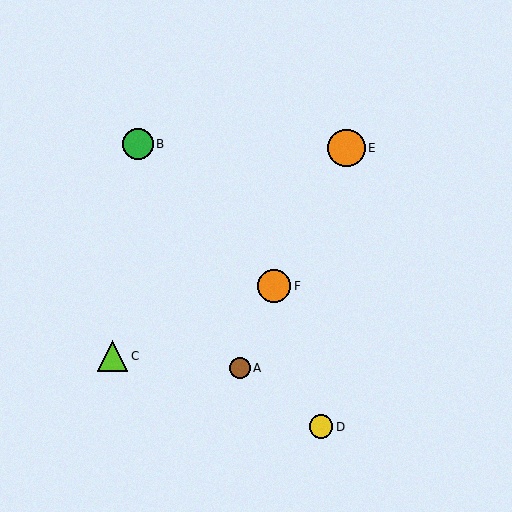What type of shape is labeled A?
Shape A is a brown circle.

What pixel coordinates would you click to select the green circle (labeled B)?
Click at (138, 144) to select the green circle B.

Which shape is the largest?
The orange circle (labeled E) is the largest.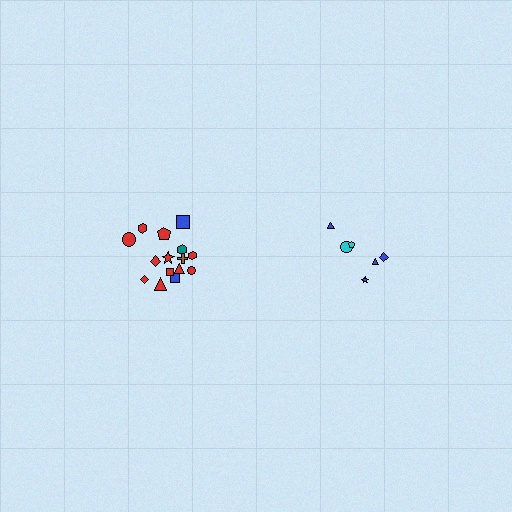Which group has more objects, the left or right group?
The left group.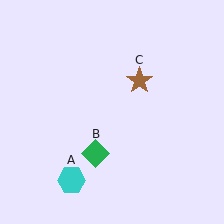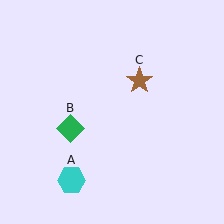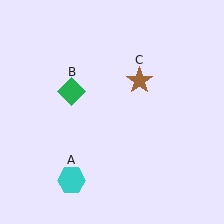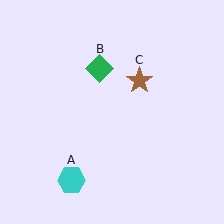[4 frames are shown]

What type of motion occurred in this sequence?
The green diamond (object B) rotated clockwise around the center of the scene.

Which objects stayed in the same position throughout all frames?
Cyan hexagon (object A) and brown star (object C) remained stationary.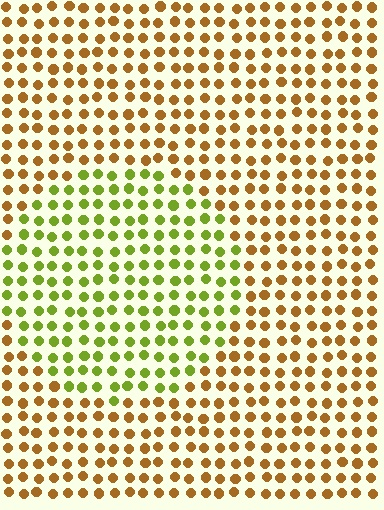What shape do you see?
I see a circle.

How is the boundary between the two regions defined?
The boundary is defined purely by a slight shift in hue (about 51 degrees). Spacing, size, and orientation are identical on both sides.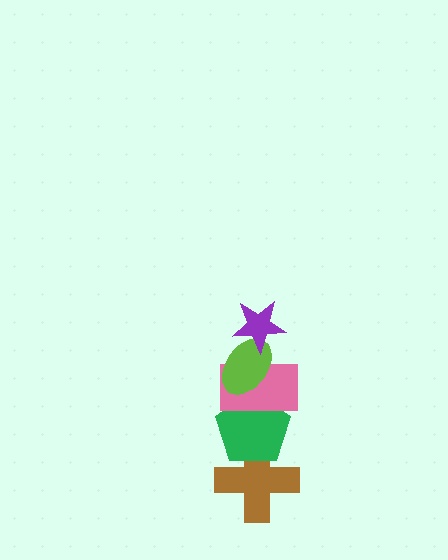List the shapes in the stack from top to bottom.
From top to bottom: the purple star, the lime ellipse, the pink rectangle, the green pentagon, the brown cross.